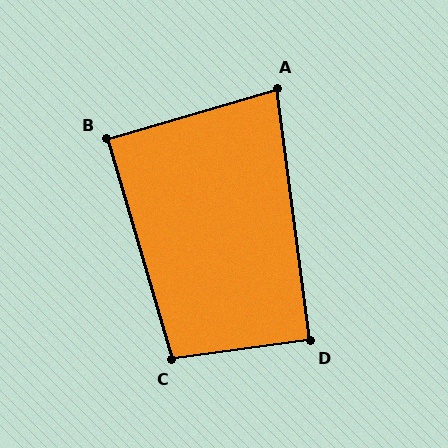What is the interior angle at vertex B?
Approximately 90 degrees (approximately right).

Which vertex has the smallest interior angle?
A, at approximately 81 degrees.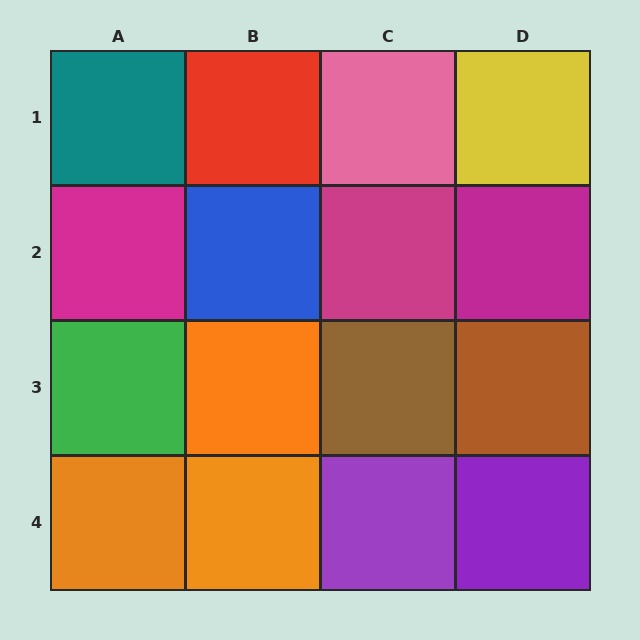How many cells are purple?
2 cells are purple.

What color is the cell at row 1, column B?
Red.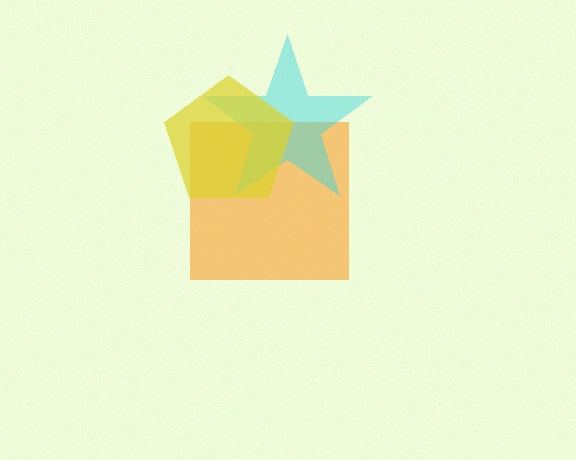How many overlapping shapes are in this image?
There are 3 overlapping shapes in the image.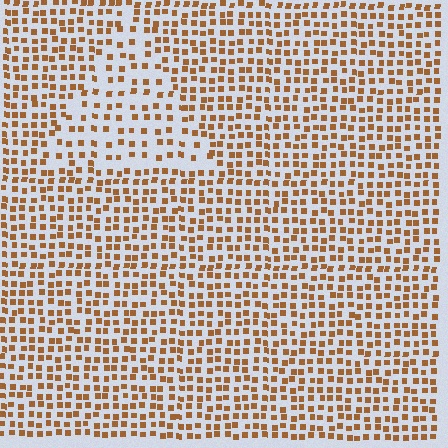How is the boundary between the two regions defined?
The boundary is defined by a change in element density (approximately 1.8x ratio). All elements are the same color, size, and shape.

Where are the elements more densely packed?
The elements are more densely packed outside the triangle boundary.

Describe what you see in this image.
The image contains small brown elements arranged at two different densities. A triangle-shaped region is visible where the elements are less densely packed than the surrounding area.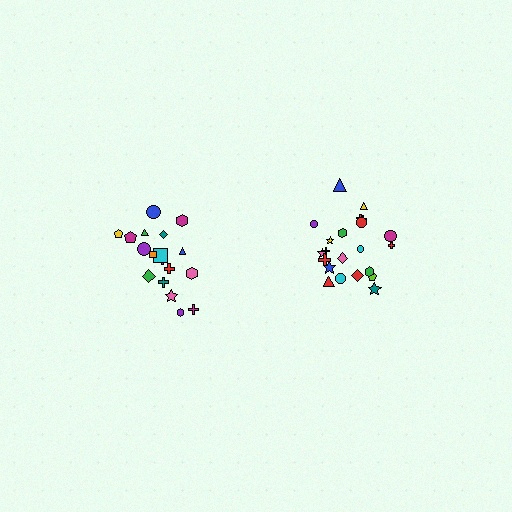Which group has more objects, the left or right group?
The right group.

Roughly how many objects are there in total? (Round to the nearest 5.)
Roughly 40 objects in total.